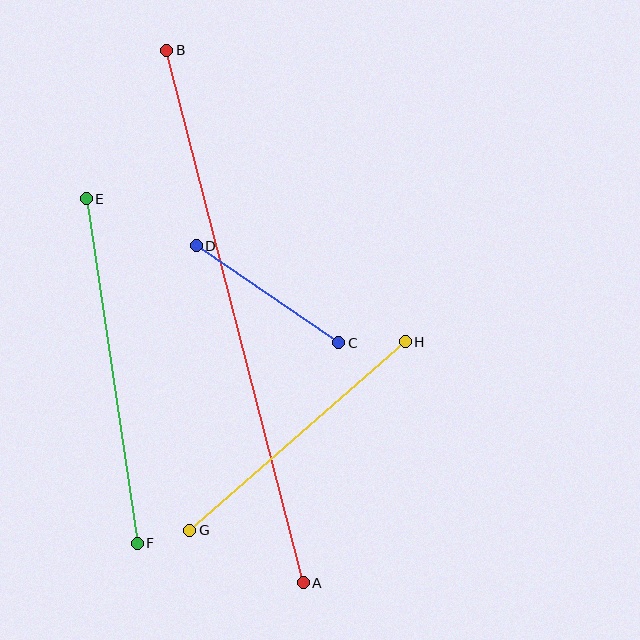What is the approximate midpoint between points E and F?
The midpoint is at approximately (112, 371) pixels.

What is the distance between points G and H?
The distance is approximately 287 pixels.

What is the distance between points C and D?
The distance is approximately 172 pixels.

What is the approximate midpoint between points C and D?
The midpoint is at approximately (268, 294) pixels.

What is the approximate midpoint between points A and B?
The midpoint is at approximately (235, 317) pixels.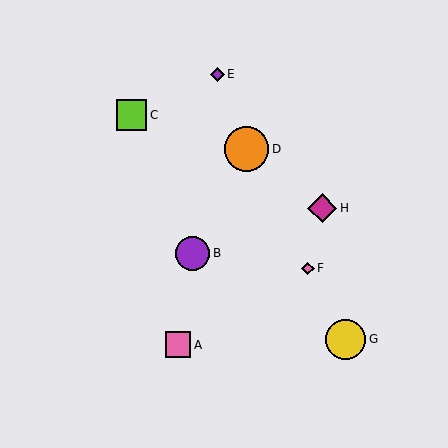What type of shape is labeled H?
Shape H is a magenta diamond.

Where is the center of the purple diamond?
The center of the purple diamond is at (217, 74).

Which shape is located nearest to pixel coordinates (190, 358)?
The pink square (labeled A) at (178, 345) is nearest to that location.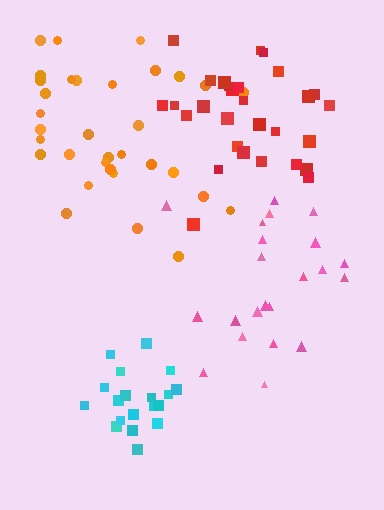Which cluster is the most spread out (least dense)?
Orange.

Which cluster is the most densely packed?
Cyan.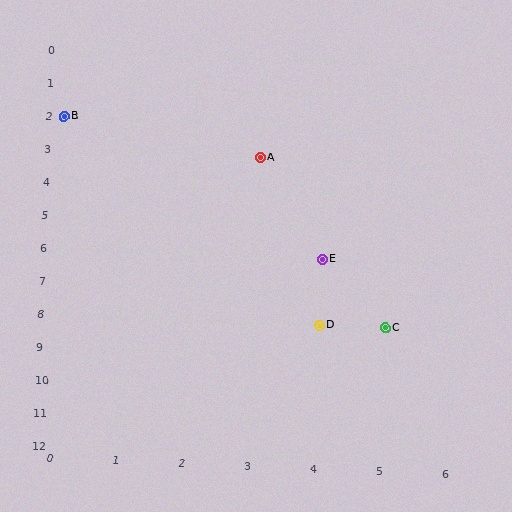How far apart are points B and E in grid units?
Points B and E are 4 columns and 4 rows apart (about 5.7 grid units diagonally).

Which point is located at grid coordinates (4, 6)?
Point E is at (4, 6).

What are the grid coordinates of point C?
Point C is at grid coordinates (5, 8).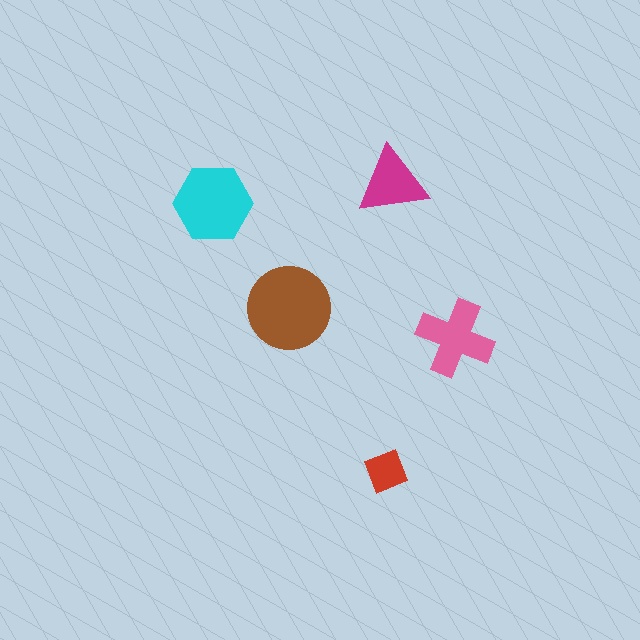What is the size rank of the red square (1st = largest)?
5th.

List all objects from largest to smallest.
The brown circle, the cyan hexagon, the pink cross, the magenta triangle, the red square.